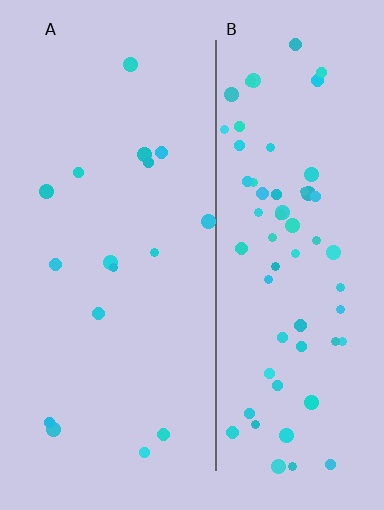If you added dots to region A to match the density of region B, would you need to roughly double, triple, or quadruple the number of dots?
Approximately quadruple.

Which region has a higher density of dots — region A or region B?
B (the right).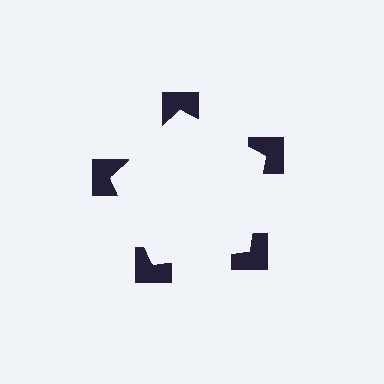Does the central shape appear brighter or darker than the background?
It typically appears slightly brighter than the background, even though no actual brightness change is drawn.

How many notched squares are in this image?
There are 5 — one at each vertex of the illusory pentagon.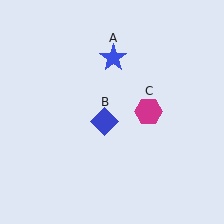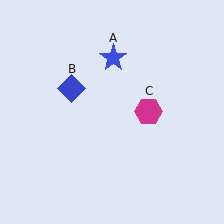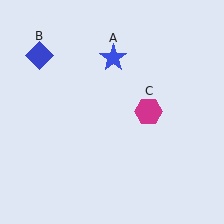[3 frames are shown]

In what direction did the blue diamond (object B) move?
The blue diamond (object B) moved up and to the left.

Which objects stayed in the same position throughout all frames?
Blue star (object A) and magenta hexagon (object C) remained stationary.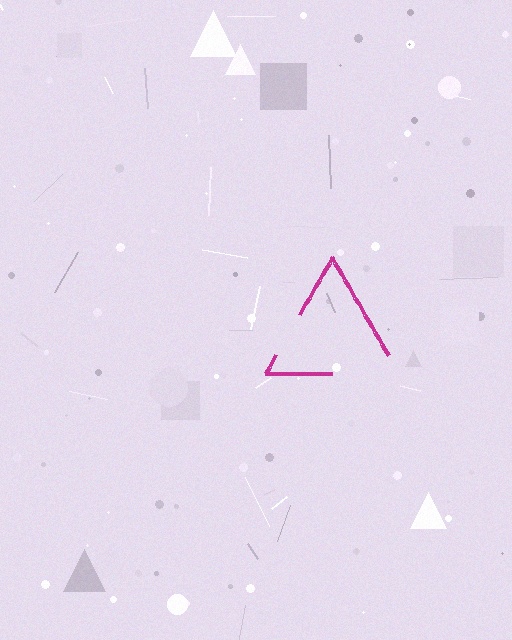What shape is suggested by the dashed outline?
The dashed outline suggests a triangle.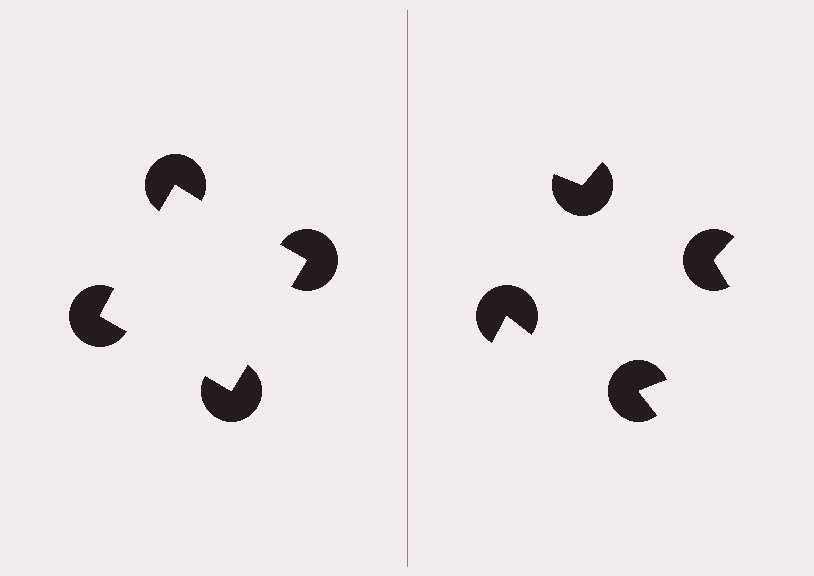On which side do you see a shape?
An illusory square appears on the left side. On the right side the wedge cuts are rotated, so no coherent shape forms.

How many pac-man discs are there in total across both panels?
8 — 4 on each side.